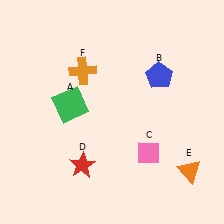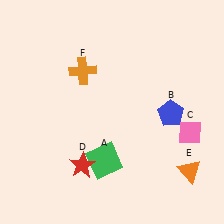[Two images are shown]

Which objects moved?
The objects that moved are: the green square (A), the blue pentagon (B), the pink diamond (C).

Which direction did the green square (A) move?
The green square (A) moved down.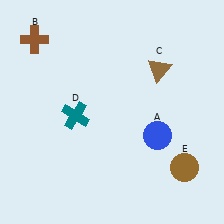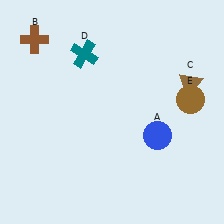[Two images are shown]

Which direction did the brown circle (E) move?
The brown circle (E) moved up.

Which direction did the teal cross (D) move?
The teal cross (D) moved up.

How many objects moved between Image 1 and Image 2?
3 objects moved between the two images.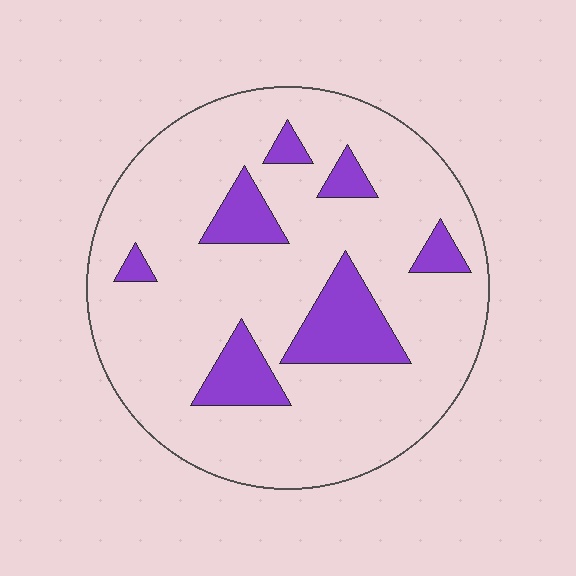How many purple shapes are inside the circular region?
7.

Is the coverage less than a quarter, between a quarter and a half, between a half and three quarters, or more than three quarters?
Less than a quarter.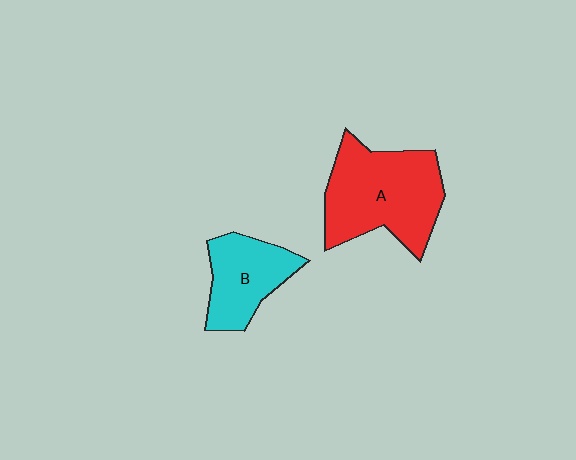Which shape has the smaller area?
Shape B (cyan).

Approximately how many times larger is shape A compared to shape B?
Approximately 1.7 times.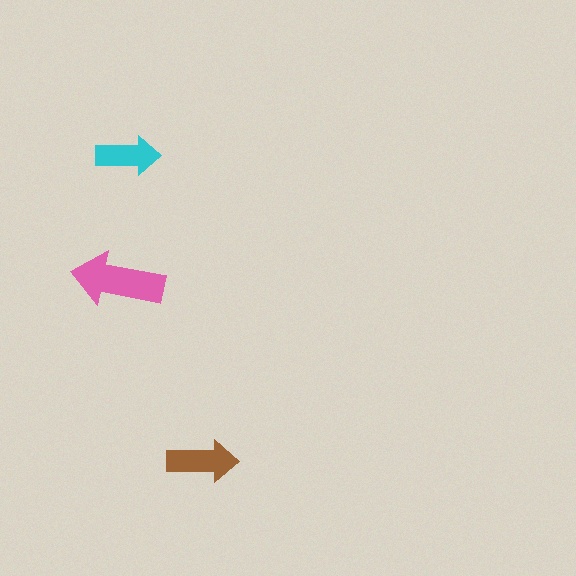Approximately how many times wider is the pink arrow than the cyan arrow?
About 1.5 times wider.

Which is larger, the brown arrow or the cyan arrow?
The brown one.